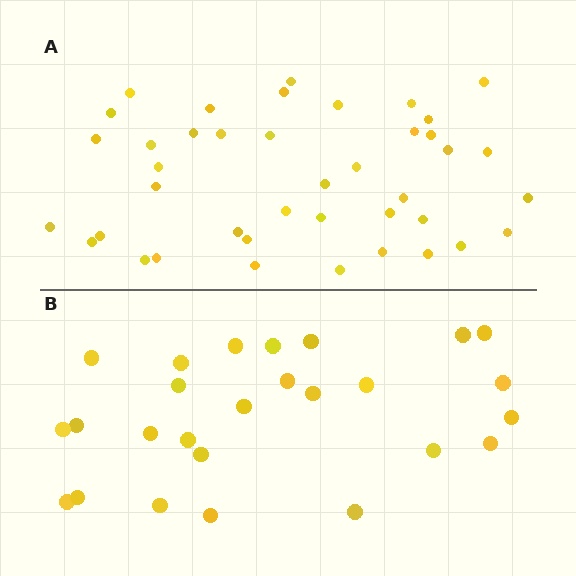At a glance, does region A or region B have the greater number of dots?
Region A (the top region) has more dots.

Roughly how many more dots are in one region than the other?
Region A has approximately 15 more dots than region B.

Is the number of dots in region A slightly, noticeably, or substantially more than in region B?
Region A has substantially more. The ratio is roughly 1.6 to 1.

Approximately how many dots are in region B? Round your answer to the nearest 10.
About 30 dots. (The exact count is 26, which rounds to 30.)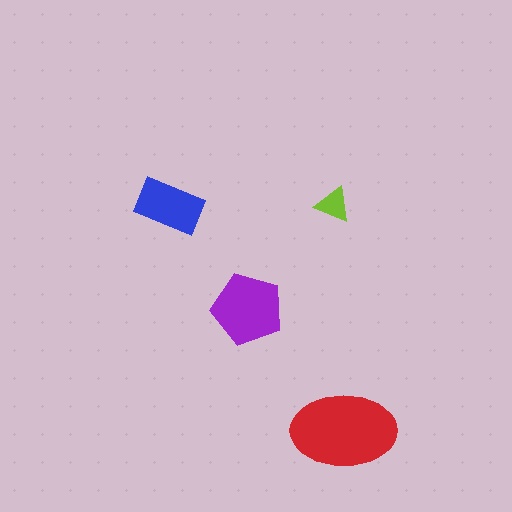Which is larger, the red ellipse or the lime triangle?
The red ellipse.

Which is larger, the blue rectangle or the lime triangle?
The blue rectangle.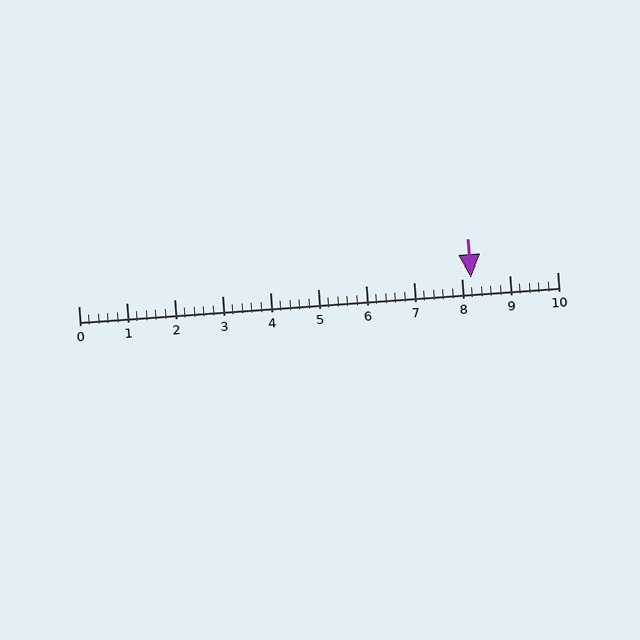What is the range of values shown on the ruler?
The ruler shows values from 0 to 10.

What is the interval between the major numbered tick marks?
The major tick marks are spaced 1 units apart.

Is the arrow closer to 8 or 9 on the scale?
The arrow is closer to 8.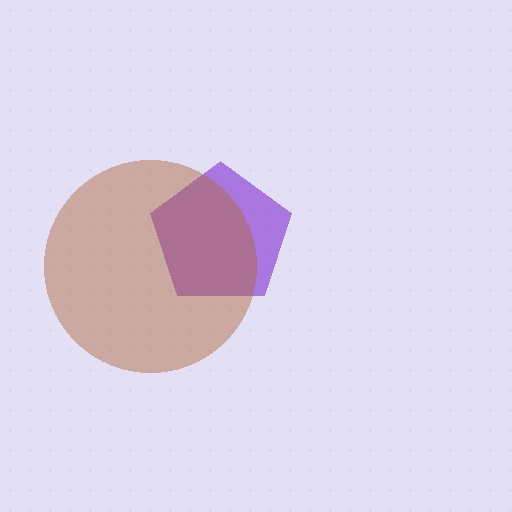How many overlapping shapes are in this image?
There are 2 overlapping shapes in the image.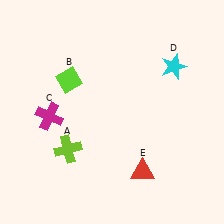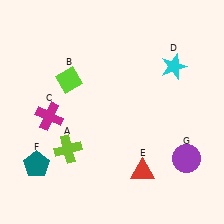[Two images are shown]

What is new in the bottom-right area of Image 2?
A purple circle (G) was added in the bottom-right area of Image 2.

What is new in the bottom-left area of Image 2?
A teal pentagon (F) was added in the bottom-left area of Image 2.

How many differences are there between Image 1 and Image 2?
There are 2 differences between the two images.